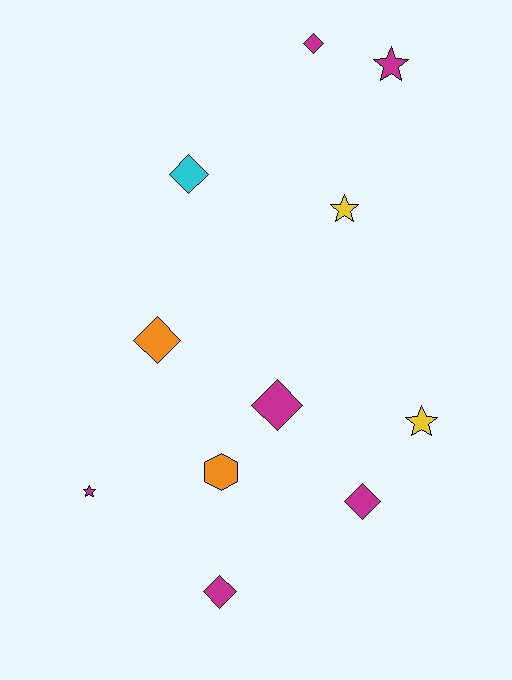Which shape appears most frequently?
Diamond, with 6 objects.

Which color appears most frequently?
Magenta, with 6 objects.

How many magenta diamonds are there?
There are 4 magenta diamonds.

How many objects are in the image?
There are 11 objects.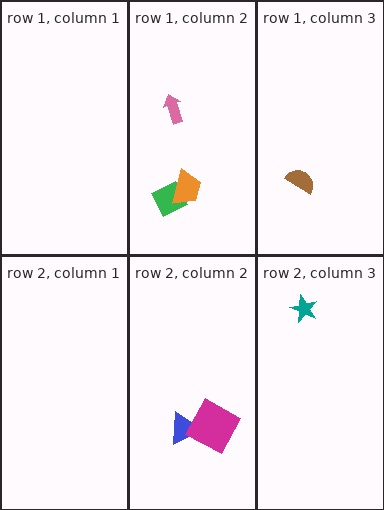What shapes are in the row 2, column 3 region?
The teal star.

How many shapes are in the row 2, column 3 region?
1.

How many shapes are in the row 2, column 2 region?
2.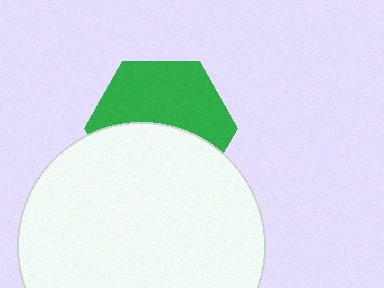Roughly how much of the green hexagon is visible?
About half of it is visible (roughly 52%).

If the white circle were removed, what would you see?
You would see the complete green hexagon.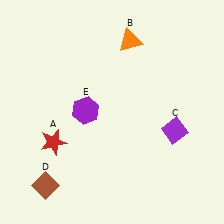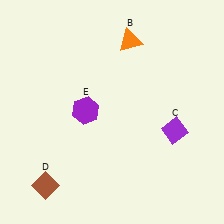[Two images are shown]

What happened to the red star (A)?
The red star (A) was removed in Image 2. It was in the bottom-left area of Image 1.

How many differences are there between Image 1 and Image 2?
There is 1 difference between the two images.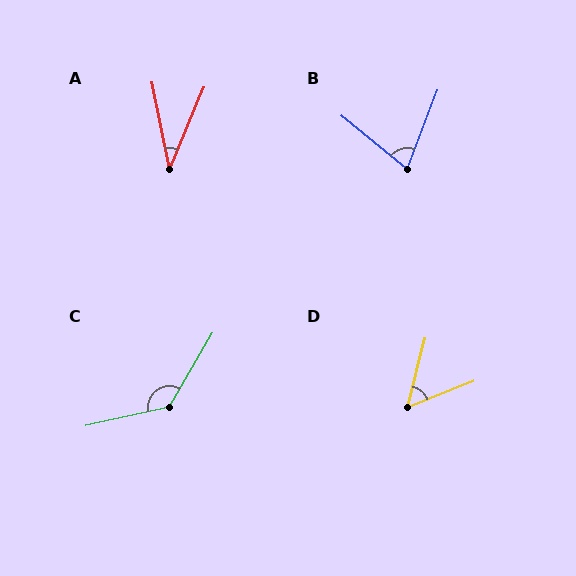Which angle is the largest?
C, at approximately 133 degrees.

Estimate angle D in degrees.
Approximately 54 degrees.